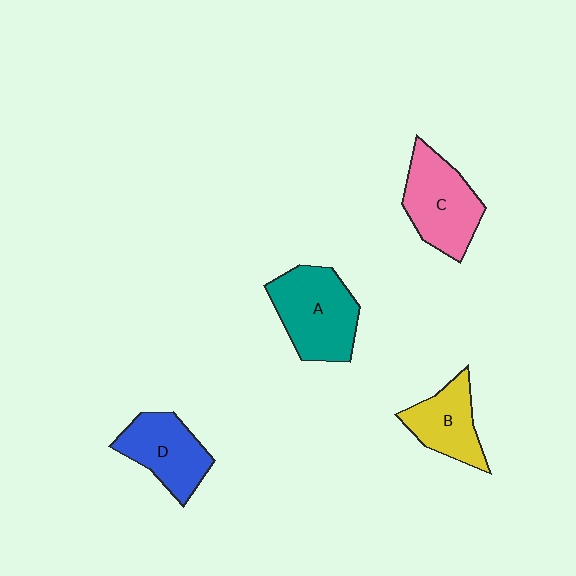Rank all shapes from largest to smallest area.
From largest to smallest: A (teal), C (pink), D (blue), B (yellow).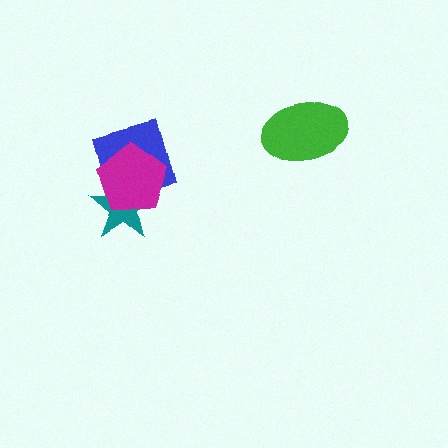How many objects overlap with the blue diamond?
2 objects overlap with the blue diamond.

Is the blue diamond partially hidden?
Yes, it is partially covered by another shape.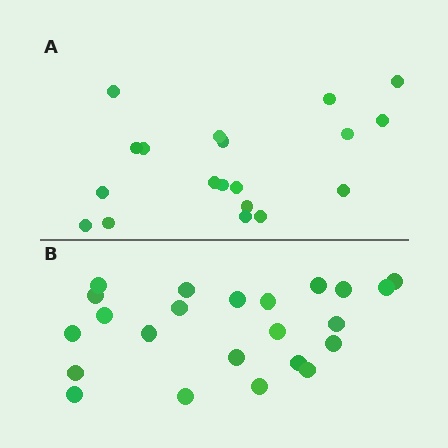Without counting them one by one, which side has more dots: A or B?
Region B (the bottom region) has more dots.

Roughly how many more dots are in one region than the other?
Region B has about 4 more dots than region A.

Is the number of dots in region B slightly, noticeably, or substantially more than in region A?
Region B has only slightly more — the two regions are fairly close. The ratio is roughly 1.2 to 1.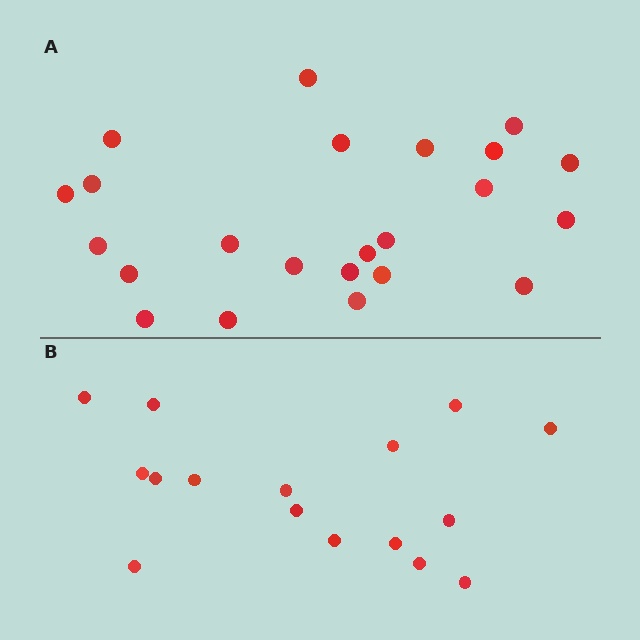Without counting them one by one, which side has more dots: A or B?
Region A (the top region) has more dots.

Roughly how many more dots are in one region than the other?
Region A has roughly 8 or so more dots than region B.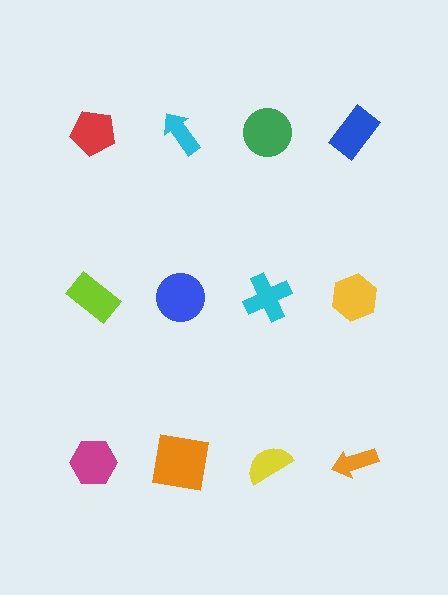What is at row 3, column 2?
An orange square.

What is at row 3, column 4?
An orange arrow.